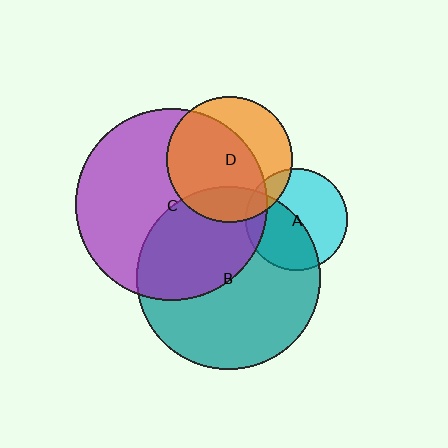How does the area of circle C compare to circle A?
Approximately 3.6 times.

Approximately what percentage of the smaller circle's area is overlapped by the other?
Approximately 45%.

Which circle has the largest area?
Circle C (purple).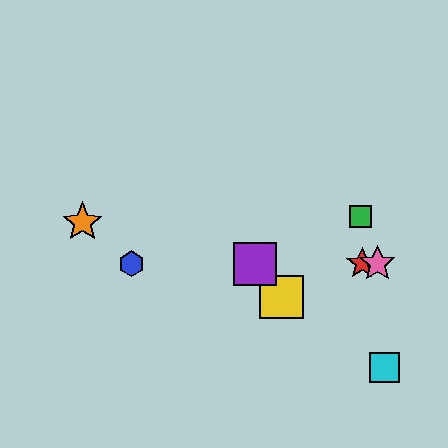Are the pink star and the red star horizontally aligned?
Yes, both are at y≈264.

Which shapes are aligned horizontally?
The red star, the blue hexagon, the purple square, the pink star are aligned horizontally.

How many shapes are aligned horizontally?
4 shapes (the red star, the blue hexagon, the purple square, the pink star) are aligned horizontally.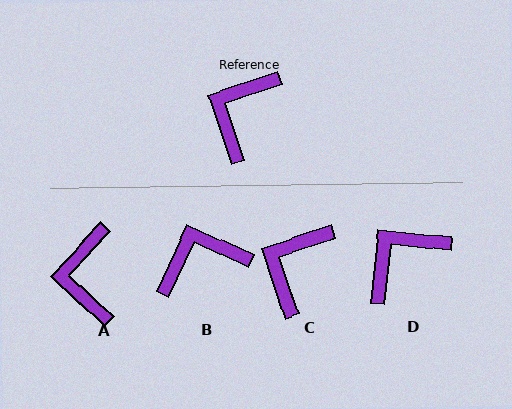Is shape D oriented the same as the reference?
No, it is off by about 25 degrees.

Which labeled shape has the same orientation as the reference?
C.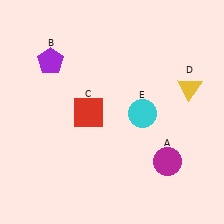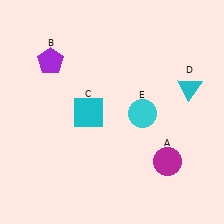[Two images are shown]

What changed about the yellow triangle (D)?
In Image 1, D is yellow. In Image 2, it changed to cyan.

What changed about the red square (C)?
In Image 1, C is red. In Image 2, it changed to cyan.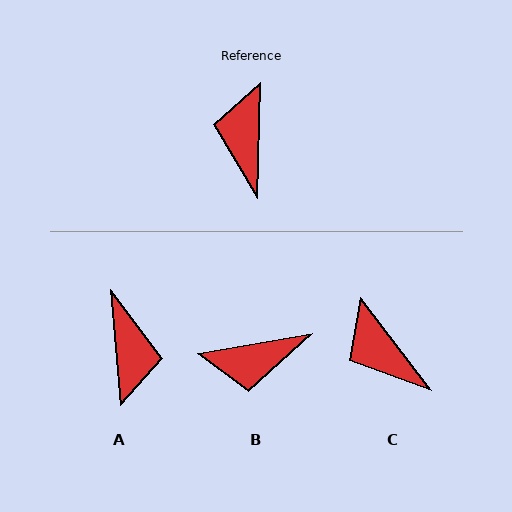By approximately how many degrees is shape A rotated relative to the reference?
Approximately 174 degrees clockwise.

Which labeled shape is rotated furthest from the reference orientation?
A, about 174 degrees away.